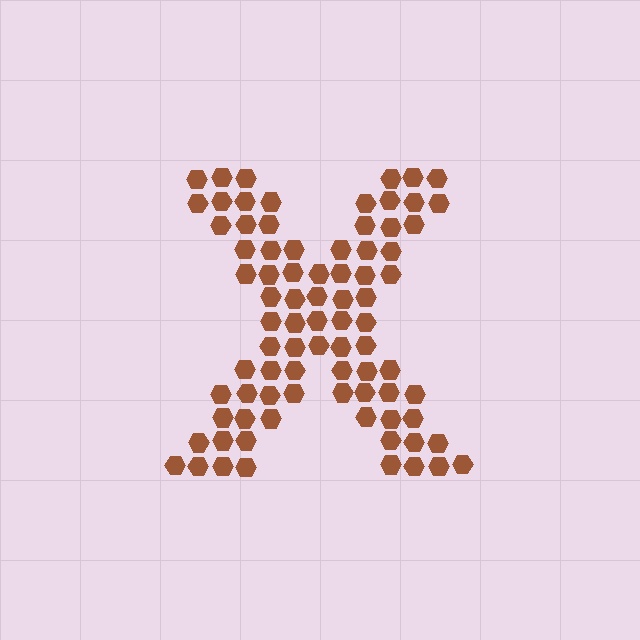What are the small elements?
The small elements are hexagons.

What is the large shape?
The large shape is the letter X.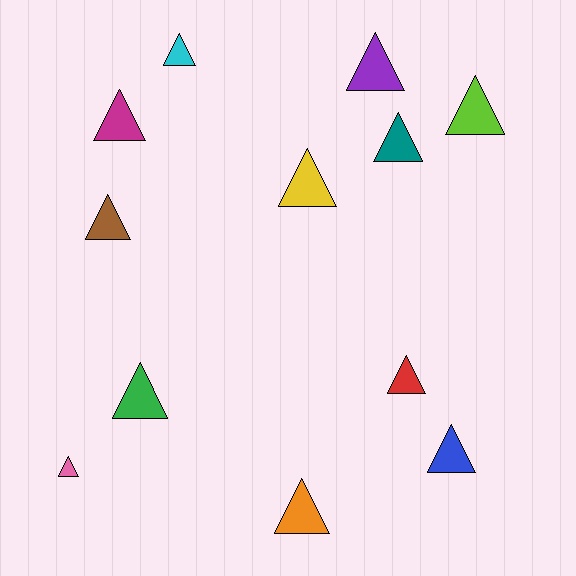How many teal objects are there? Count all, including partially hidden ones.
There is 1 teal object.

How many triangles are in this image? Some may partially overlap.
There are 12 triangles.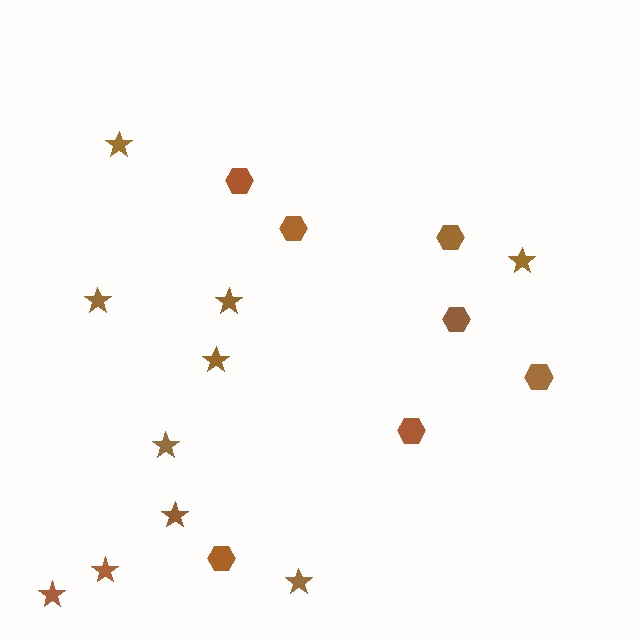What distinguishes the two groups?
There are 2 groups: one group of stars (10) and one group of hexagons (7).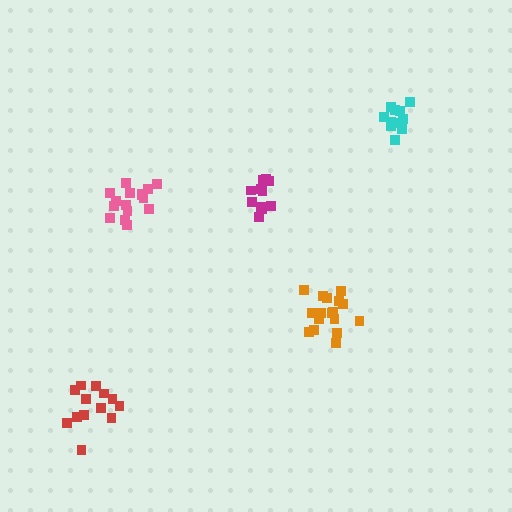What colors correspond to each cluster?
The clusters are colored: red, orange, magenta, cyan, pink.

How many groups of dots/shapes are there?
There are 5 groups.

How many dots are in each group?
Group 1: 13 dots, Group 2: 17 dots, Group 3: 11 dots, Group 4: 11 dots, Group 5: 16 dots (68 total).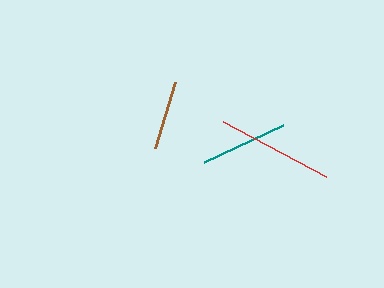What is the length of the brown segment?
The brown segment is approximately 69 pixels long.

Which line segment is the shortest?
The brown line is the shortest at approximately 69 pixels.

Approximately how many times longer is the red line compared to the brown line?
The red line is approximately 1.7 times the length of the brown line.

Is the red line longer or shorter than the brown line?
The red line is longer than the brown line.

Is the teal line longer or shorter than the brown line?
The teal line is longer than the brown line.